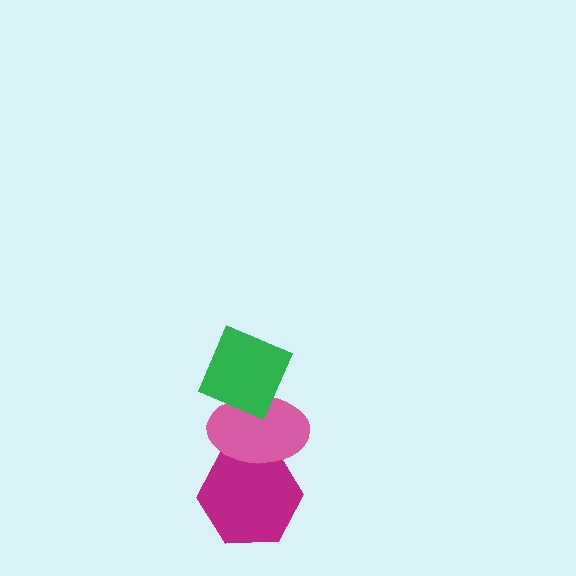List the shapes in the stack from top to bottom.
From top to bottom: the green diamond, the pink ellipse, the magenta hexagon.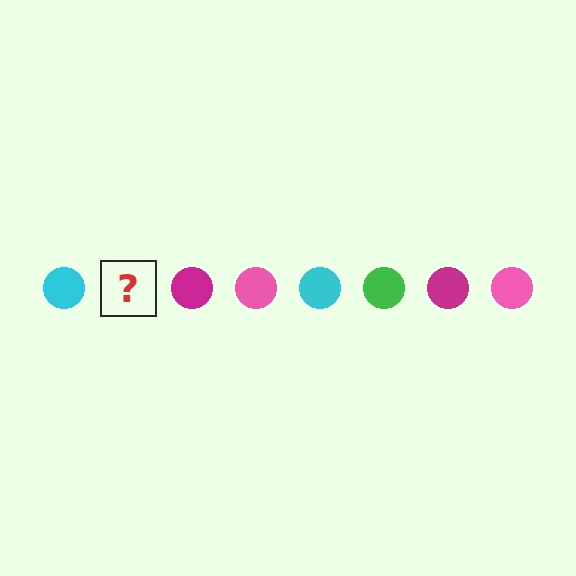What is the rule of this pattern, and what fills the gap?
The rule is that the pattern cycles through cyan, green, magenta, pink circles. The gap should be filled with a green circle.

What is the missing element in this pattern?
The missing element is a green circle.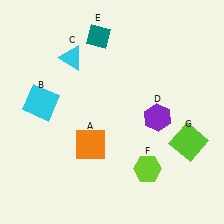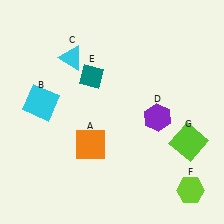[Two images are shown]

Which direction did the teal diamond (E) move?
The teal diamond (E) moved down.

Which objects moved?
The objects that moved are: the teal diamond (E), the lime hexagon (F).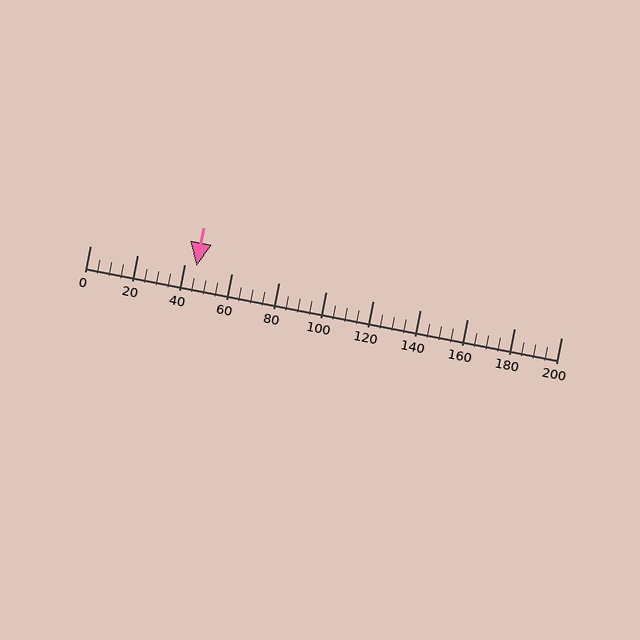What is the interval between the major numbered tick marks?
The major tick marks are spaced 20 units apart.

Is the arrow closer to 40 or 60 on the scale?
The arrow is closer to 40.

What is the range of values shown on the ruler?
The ruler shows values from 0 to 200.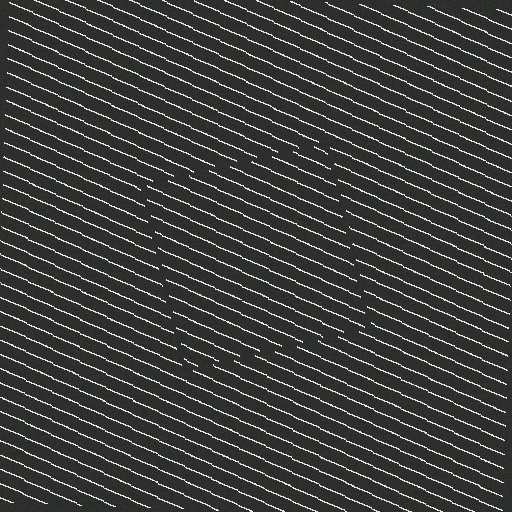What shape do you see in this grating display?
An illusory square. The interior of the shape contains the same grating, shifted by half a period — the contour is defined by the phase discontinuity where line-ends from the inner and outer gratings abut.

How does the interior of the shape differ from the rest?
The interior of the shape contains the same grating, shifted by half a period — the contour is defined by the phase discontinuity where line-ends from the inner and outer gratings abut.